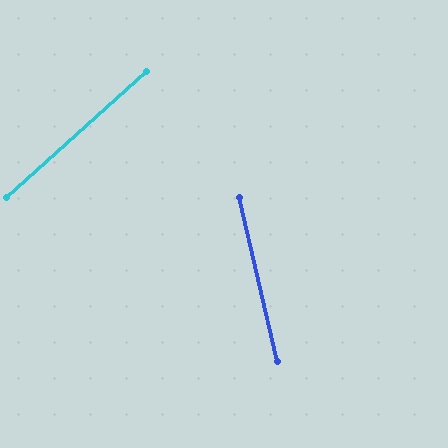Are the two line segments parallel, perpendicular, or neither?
Neither parallel nor perpendicular — they differ by about 61°.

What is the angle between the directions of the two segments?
Approximately 61 degrees.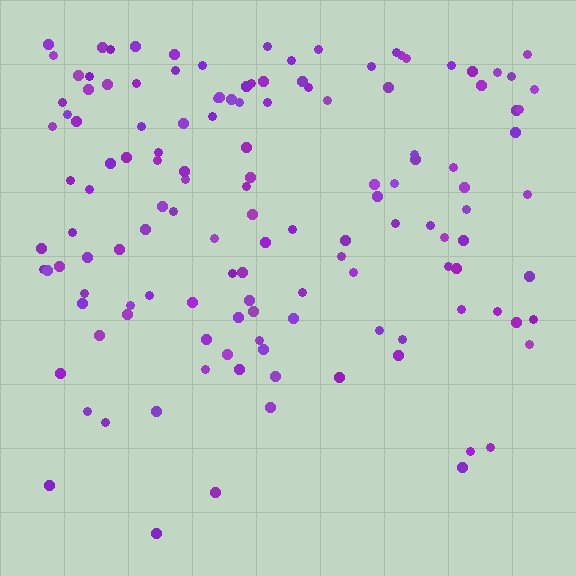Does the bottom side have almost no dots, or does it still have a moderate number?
Still a moderate number, just noticeably fewer than the top.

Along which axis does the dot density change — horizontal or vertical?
Vertical.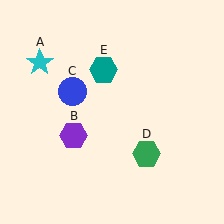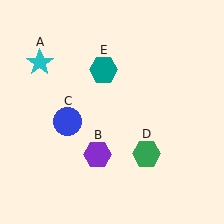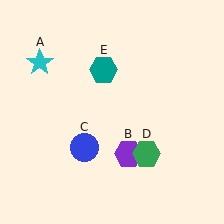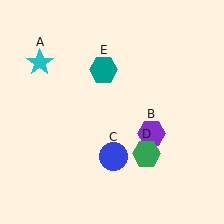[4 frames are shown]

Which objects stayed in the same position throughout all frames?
Cyan star (object A) and green hexagon (object D) and teal hexagon (object E) remained stationary.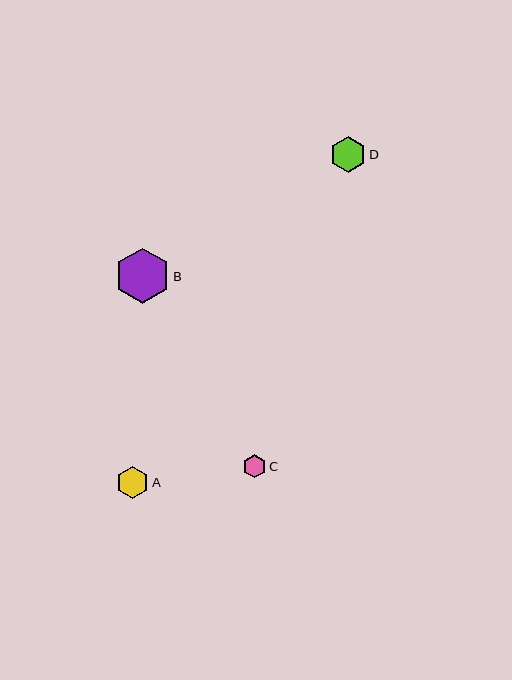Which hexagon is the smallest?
Hexagon C is the smallest with a size of approximately 23 pixels.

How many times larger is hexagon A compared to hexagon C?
Hexagon A is approximately 1.4 times the size of hexagon C.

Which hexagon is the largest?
Hexagon B is the largest with a size of approximately 55 pixels.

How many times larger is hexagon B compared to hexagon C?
Hexagon B is approximately 2.4 times the size of hexagon C.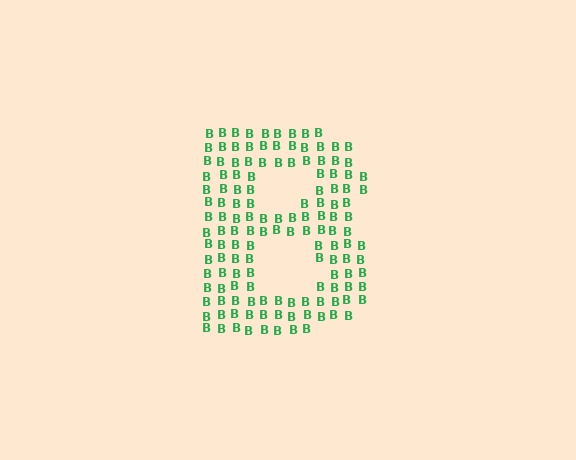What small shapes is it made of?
It is made of small letter B's.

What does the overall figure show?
The overall figure shows the letter B.